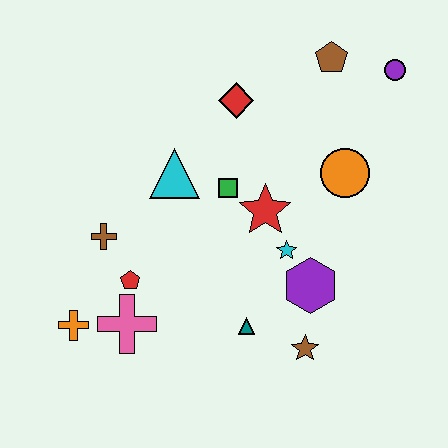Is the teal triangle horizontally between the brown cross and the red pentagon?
No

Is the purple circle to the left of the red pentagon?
No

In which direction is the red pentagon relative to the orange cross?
The red pentagon is to the right of the orange cross.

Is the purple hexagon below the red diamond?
Yes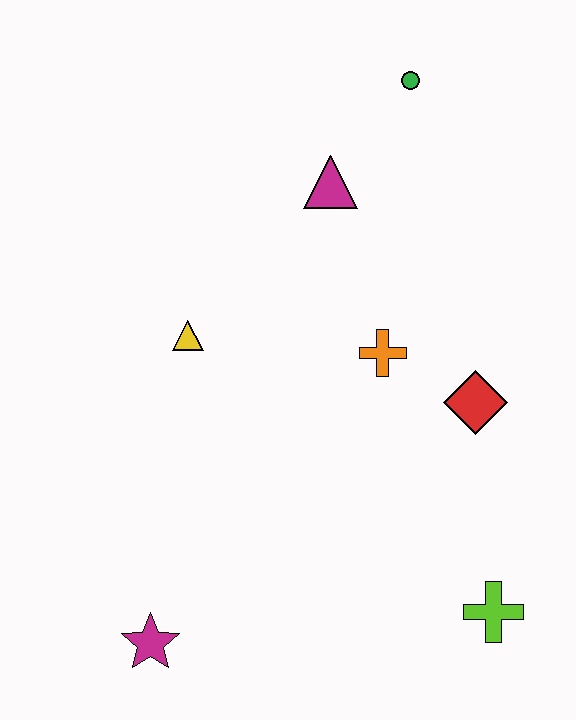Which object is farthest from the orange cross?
The magenta star is farthest from the orange cross.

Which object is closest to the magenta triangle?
The green circle is closest to the magenta triangle.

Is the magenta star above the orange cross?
No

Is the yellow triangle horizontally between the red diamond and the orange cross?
No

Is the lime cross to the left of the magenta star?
No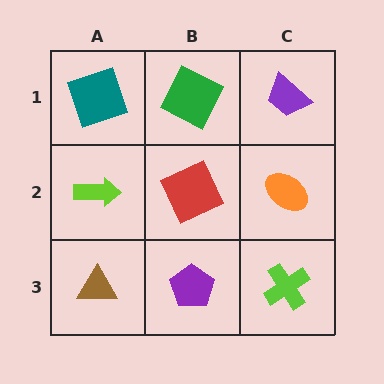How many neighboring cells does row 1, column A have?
2.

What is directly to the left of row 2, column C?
A red square.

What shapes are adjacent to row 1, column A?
A lime arrow (row 2, column A), a green square (row 1, column B).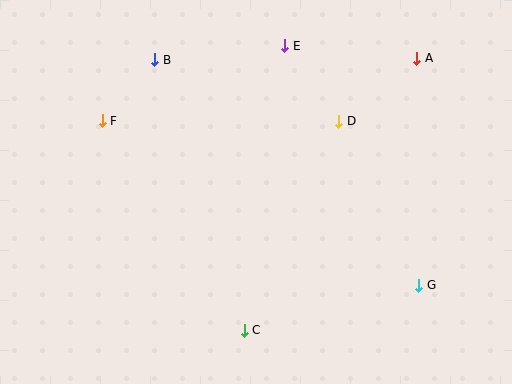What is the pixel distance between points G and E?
The distance between G and E is 275 pixels.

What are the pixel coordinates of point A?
Point A is at (417, 58).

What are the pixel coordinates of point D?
Point D is at (339, 121).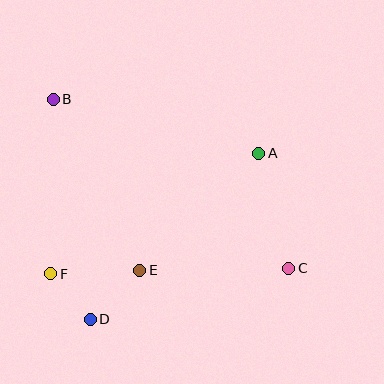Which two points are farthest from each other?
Points B and C are farthest from each other.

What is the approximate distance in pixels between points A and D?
The distance between A and D is approximately 236 pixels.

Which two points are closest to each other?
Points D and F are closest to each other.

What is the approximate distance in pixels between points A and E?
The distance between A and E is approximately 167 pixels.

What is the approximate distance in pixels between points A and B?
The distance between A and B is approximately 212 pixels.